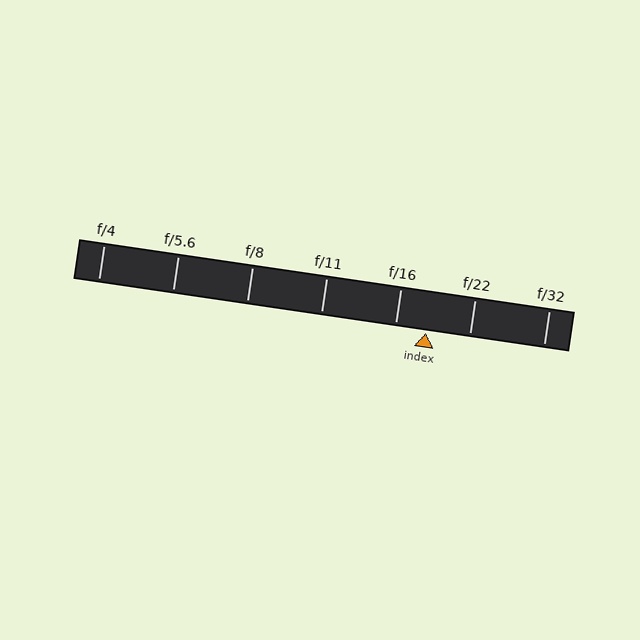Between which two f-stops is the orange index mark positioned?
The index mark is between f/16 and f/22.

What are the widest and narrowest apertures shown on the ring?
The widest aperture shown is f/4 and the narrowest is f/32.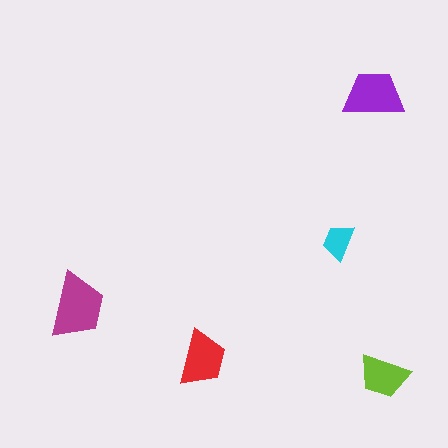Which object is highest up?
The purple trapezoid is topmost.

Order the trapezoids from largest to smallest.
the magenta one, the purple one, the red one, the lime one, the cyan one.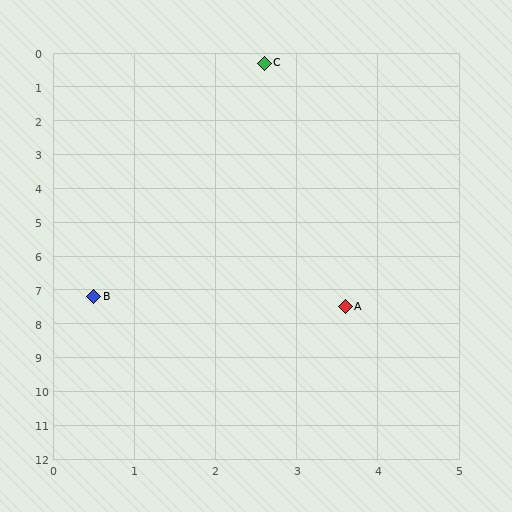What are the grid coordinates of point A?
Point A is at approximately (3.6, 7.5).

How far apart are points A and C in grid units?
Points A and C are about 7.3 grid units apart.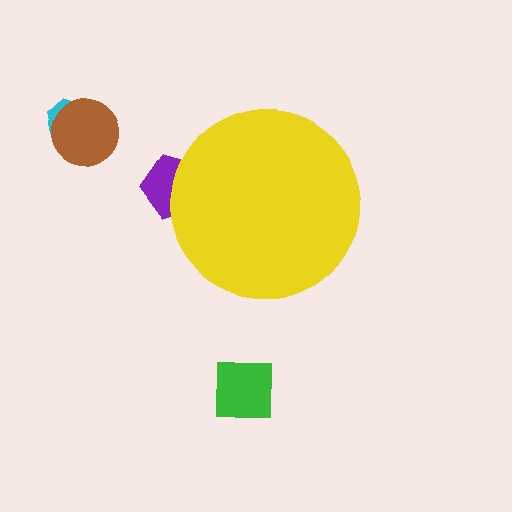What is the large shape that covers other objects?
A yellow circle.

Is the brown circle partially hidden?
No, the brown circle is fully visible.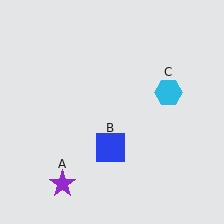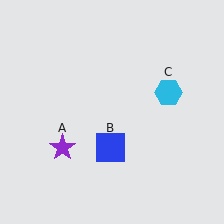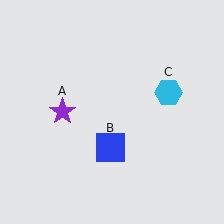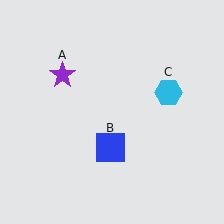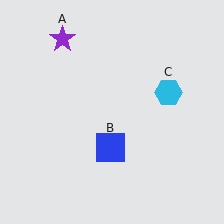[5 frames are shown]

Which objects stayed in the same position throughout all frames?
Blue square (object B) and cyan hexagon (object C) remained stationary.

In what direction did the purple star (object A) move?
The purple star (object A) moved up.